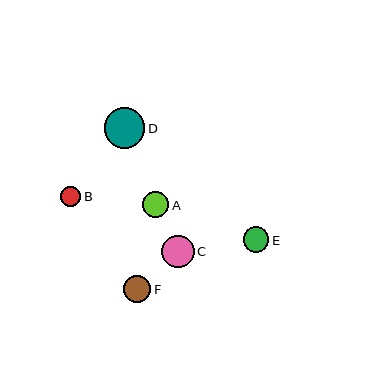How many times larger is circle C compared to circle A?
Circle C is approximately 1.2 times the size of circle A.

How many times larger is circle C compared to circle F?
Circle C is approximately 1.2 times the size of circle F.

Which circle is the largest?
Circle D is the largest with a size of approximately 41 pixels.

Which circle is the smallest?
Circle B is the smallest with a size of approximately 20 pixels.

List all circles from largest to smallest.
From largest to smallest: D, C, F, A, E, B.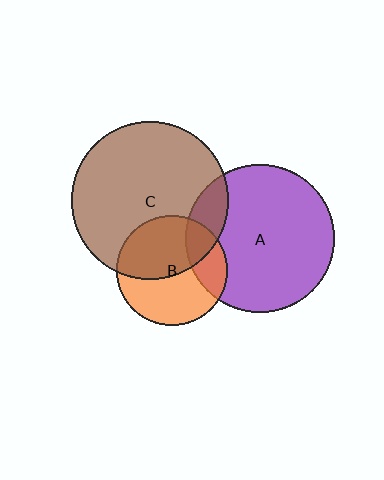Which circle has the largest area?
Circle C (brown).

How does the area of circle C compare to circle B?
Approximately 2.0 times.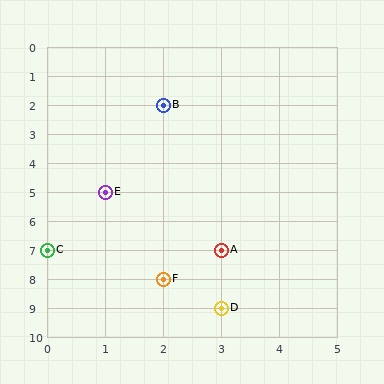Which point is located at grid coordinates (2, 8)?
Point F is at (2, 8).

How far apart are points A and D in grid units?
Points A and D are 2 rows apart.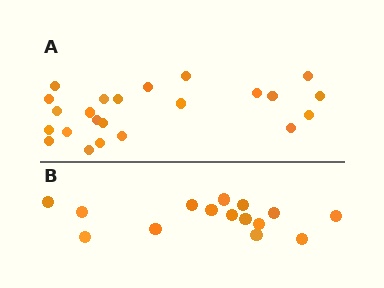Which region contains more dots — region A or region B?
Region A (the top region) has more dots.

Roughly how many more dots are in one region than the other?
Region A has roughly 8 or so more dots than region B.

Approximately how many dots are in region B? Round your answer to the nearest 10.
About 20 dots. (The exact count is 15, which rounds to 20.)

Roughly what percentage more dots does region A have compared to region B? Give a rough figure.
About 55% more.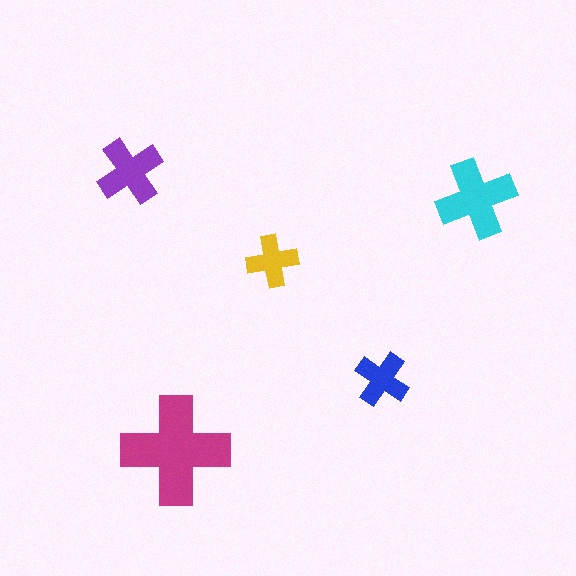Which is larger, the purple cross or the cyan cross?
The cyan one.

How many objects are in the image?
There are 5 objects in the image.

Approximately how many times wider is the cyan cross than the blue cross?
About 1.5 times wider.